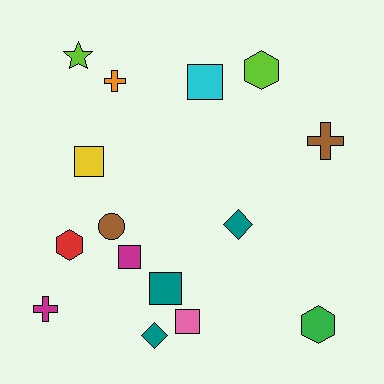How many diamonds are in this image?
There are 2 diamonds.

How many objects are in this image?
There are 15 objects.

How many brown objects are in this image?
There are 2 brown objects.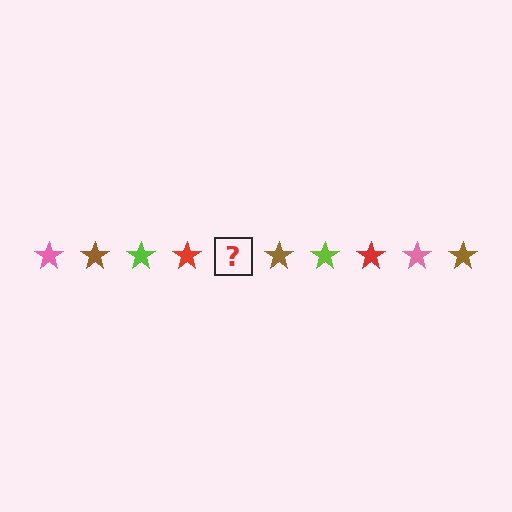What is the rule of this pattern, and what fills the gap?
The rule is that the pattern cycles through pink, brown, lime, red stars. The gap should be filled with a pink star.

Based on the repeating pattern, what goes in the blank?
The blank should be a pink star.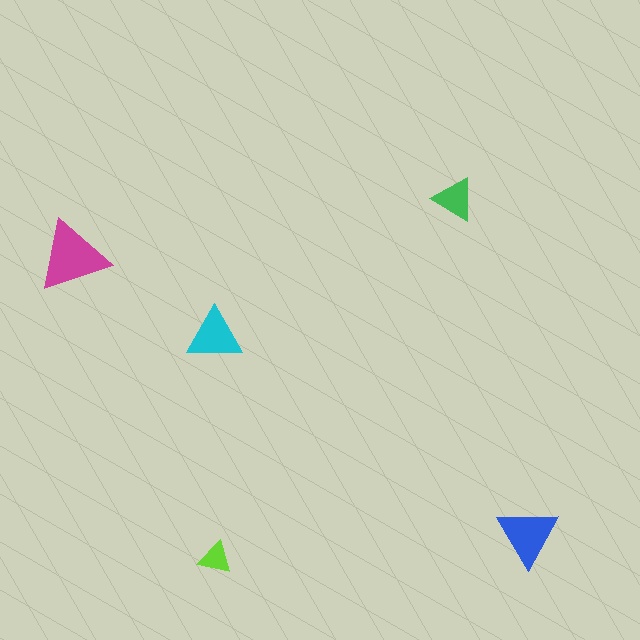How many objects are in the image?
There are 5 objects in the image.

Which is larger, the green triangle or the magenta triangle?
The magenta one.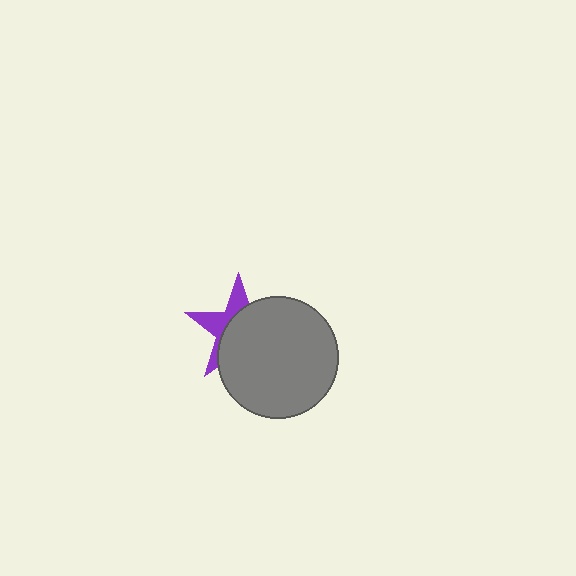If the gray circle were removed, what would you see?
You would see the complete purple star.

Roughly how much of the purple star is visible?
A small part of it is visible (roughly 37%).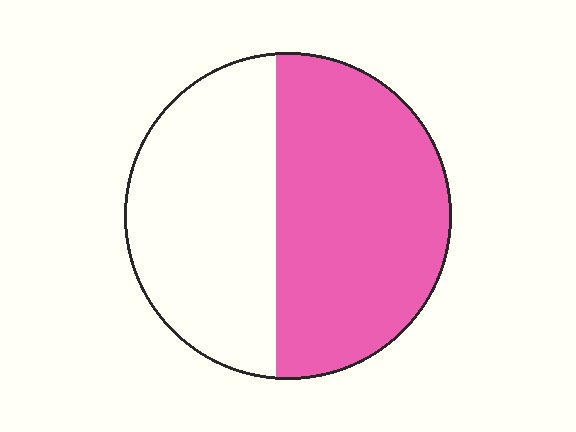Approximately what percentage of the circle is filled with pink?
Approximately 55%.